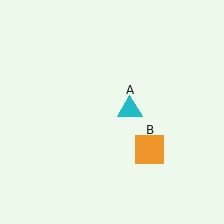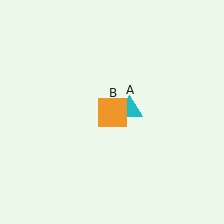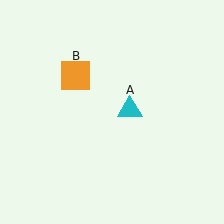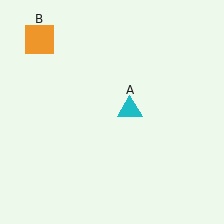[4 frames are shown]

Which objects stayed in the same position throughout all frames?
Cyan triangle (object A) remained stationary.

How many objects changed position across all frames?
1 object changed position: orange square (object B).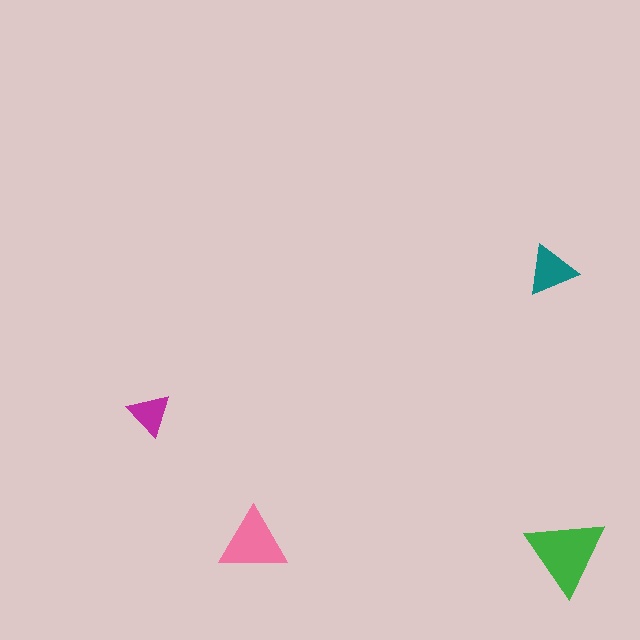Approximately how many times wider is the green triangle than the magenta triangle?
About 2 times wider.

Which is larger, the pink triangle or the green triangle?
The green one.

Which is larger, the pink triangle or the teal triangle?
The pink one.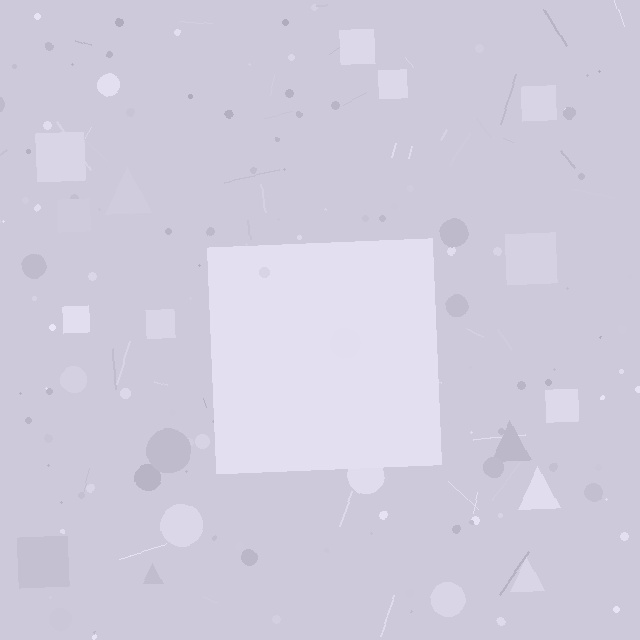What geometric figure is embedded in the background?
A square is embedded in the background.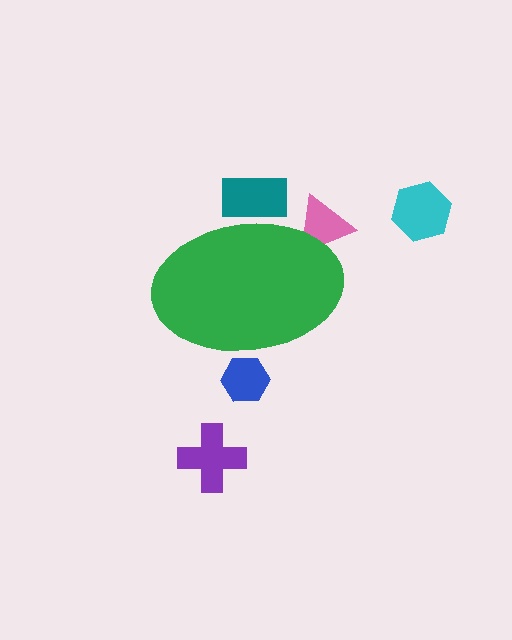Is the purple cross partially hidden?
No, the purple cross is fully visible.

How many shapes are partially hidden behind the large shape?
3 shapes are partially hidden.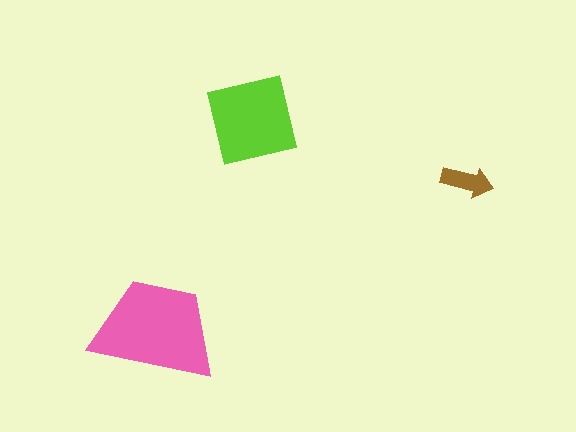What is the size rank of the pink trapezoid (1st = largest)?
1st.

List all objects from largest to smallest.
The pink trapezoid, the lime square, the brown arrow.